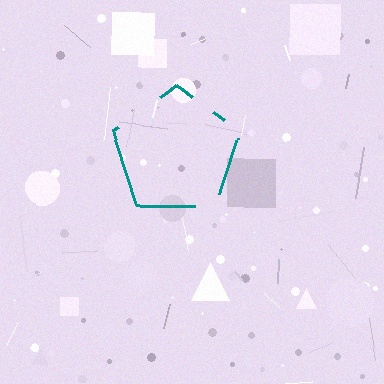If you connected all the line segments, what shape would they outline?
They would outline a pentagon.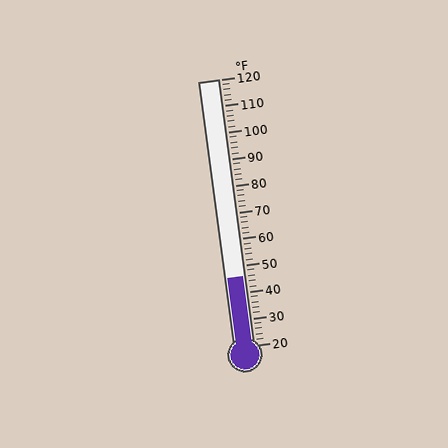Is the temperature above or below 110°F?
The temperature is below 110°F.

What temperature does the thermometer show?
The thermometer shows approximately 46°F.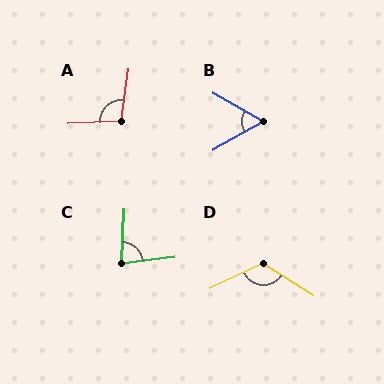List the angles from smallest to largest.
B (59°), C (81°), A (101°), D (122°).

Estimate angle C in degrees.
Approximately 81 degrees.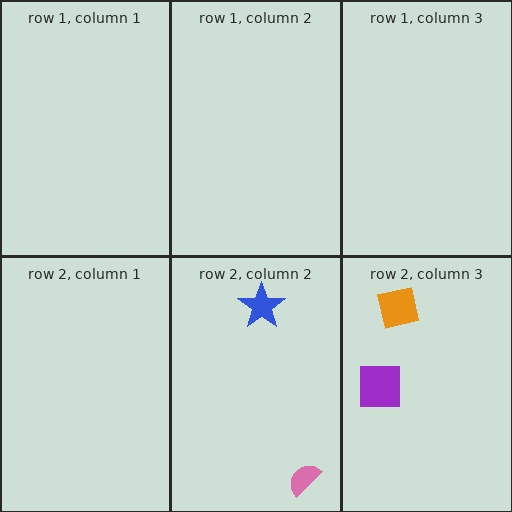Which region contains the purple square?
The row 2, column 3 region.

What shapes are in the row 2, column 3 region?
The orange square, the purple square.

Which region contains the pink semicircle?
The row 2, column 2 region.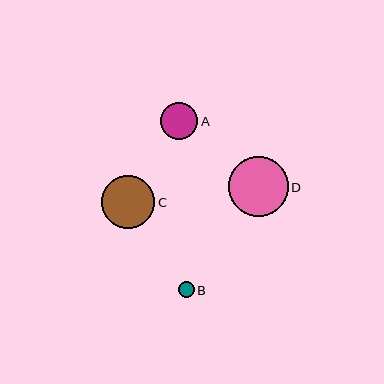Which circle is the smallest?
Circle B is the smallest with a size of approximately 16 pixels.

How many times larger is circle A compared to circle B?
Circle A is approximately 2.4 times the size of circle B.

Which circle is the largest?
Circle D is the largest with a size of approximately 59 pixels.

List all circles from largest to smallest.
From largest to smallest: D, C, A, B.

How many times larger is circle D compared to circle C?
Circle D is approximately 1.1 times the size of circle C.